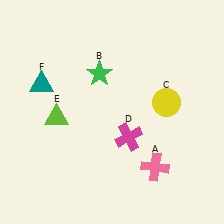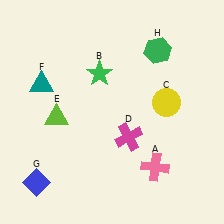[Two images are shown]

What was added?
A blue diamond (G), a green hexagon (H) were added in Image 2.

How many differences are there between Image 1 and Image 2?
There are 2 differences between the two images.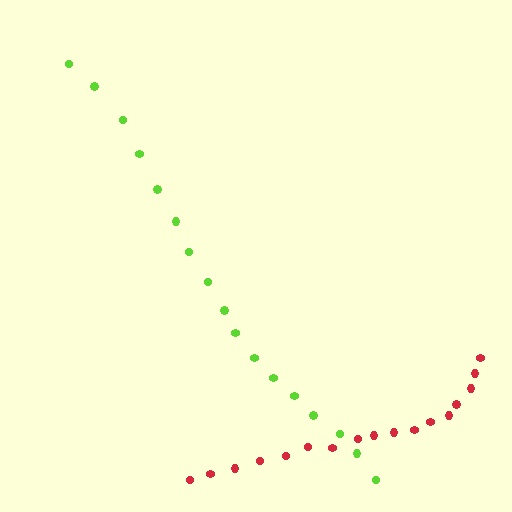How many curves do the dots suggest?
There are 2 distinct paths.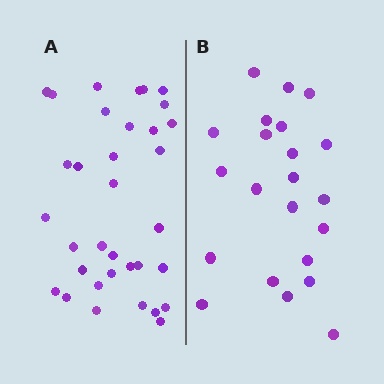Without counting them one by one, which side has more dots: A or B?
Region A (the left region) has more dots.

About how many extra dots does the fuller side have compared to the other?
Region A has roughly 12 or so more dots than region B.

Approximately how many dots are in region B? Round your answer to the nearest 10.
About 20 dots. (The exact count is 22, which rounds to 20.)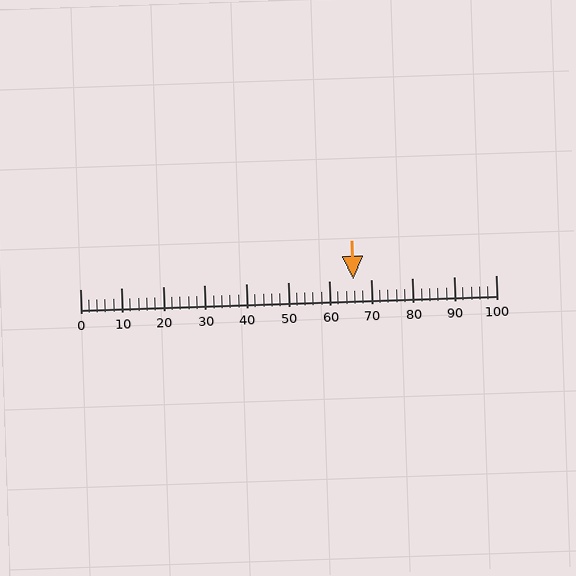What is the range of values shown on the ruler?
The ruler shows values from 0 to 100.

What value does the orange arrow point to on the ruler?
The orange arrow points to approximately 66.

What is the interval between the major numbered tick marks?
The major tick marks are spaced 10 units apart.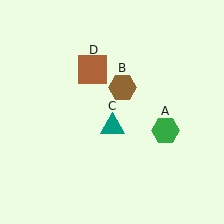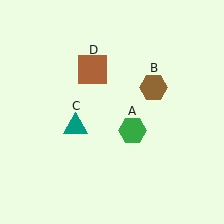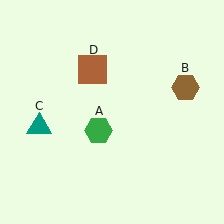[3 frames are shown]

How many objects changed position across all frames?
3 objects changed position: green hexagon (object A), brown hexagon (object B), teal triangle (object C).